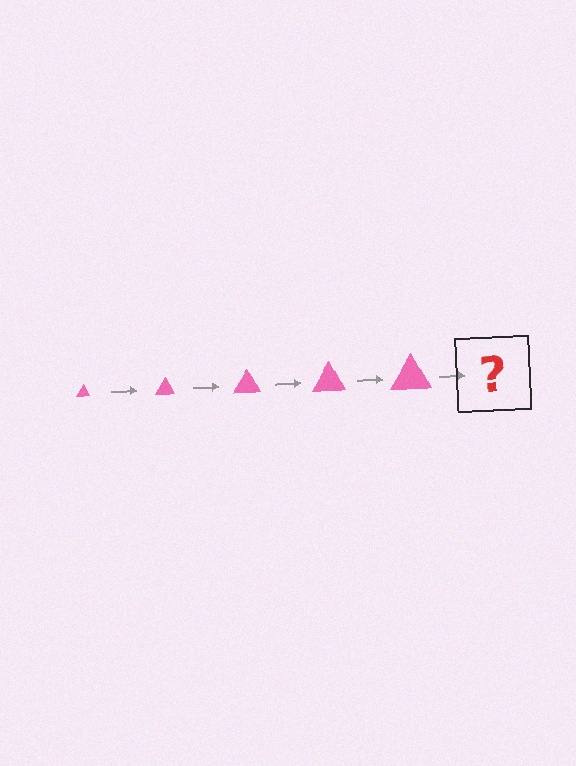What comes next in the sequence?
The next element should be a pink triangle, larger than the previous one.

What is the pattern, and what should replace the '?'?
The pattern is that the triangle gets progressively larger each step. The '?' should be a pink triangle, larger than the previous one.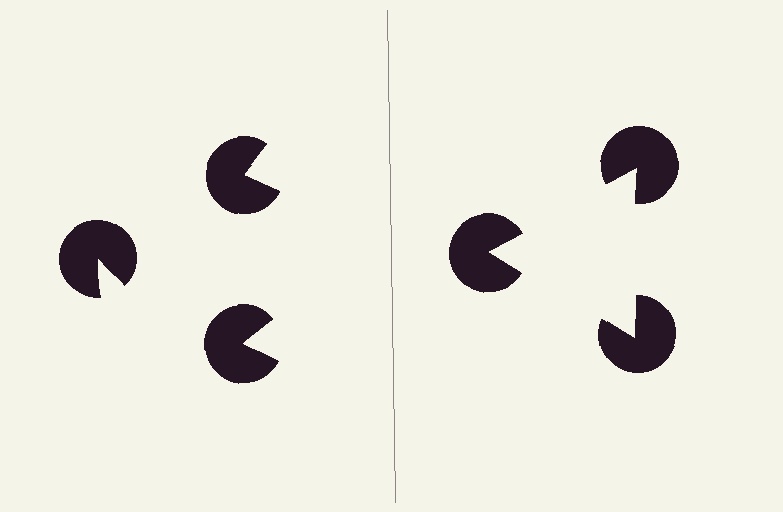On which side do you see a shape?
An illusory triangle appears on the right side. On the left side the wedge cuts are rotated, so no coherent shape forms.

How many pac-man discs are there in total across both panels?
6 — 3 on each side.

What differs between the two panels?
The pac-man discs are positioned identically on both sides; only the wedge orientations differ. On the right they align to a triangle; on the left they are misaligned.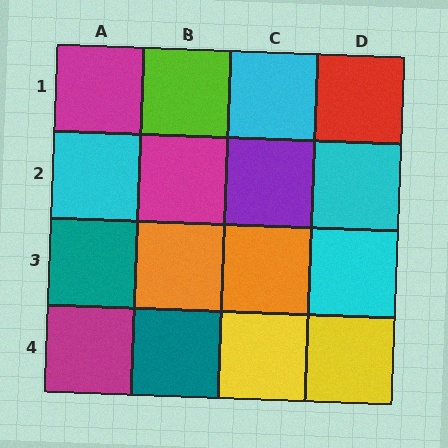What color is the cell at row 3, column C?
Orange.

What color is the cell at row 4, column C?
Yellow.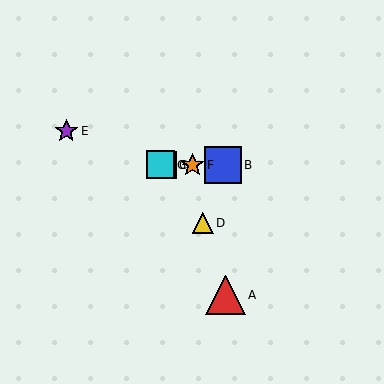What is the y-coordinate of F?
Object F is at y≈165.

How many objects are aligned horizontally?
4 objects (B, C, F, G) are aligned horizontally.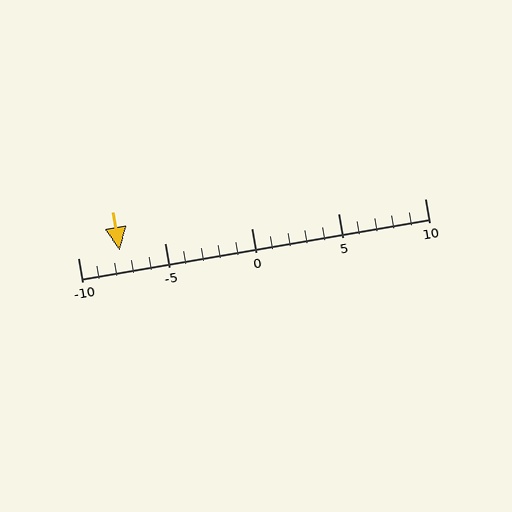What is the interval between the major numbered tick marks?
The major tick marks are spaced 5 units apart.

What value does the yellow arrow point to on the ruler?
The yellow arrow points to approximately -8.